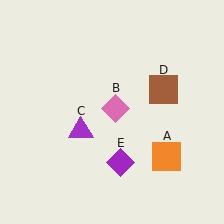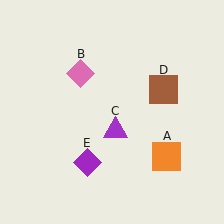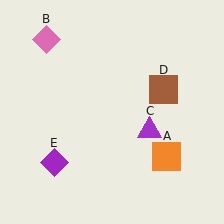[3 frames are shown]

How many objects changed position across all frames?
3 objects changed position: pink diamond (object B), purple triangle (object C), purple diamond (object E).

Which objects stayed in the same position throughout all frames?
Orange square (object A) and brown square (object D) remained stationary.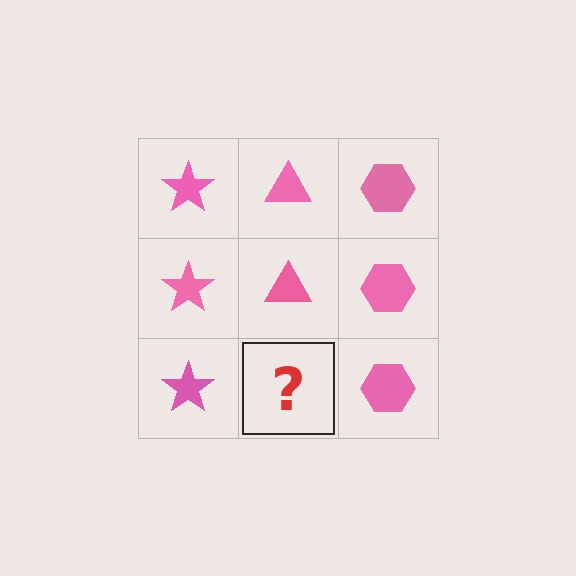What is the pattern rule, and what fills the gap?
The rule is that each column has a consistent shape. The gap should be filled with a pink triangle.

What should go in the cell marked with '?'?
The missing cell should contain a pink triangle.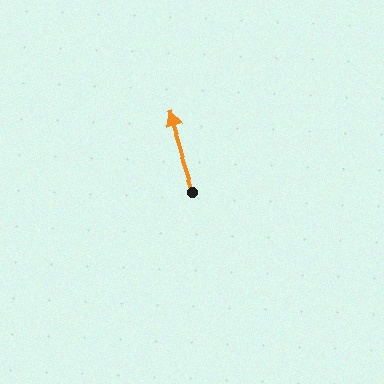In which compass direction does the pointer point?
North.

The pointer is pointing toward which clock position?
Roughly 11 o'clock.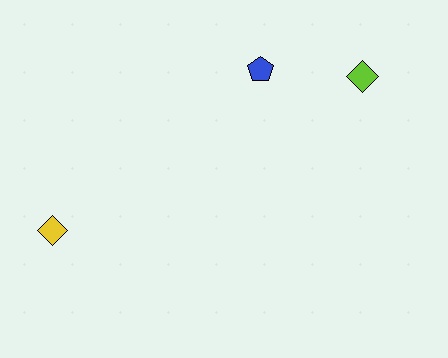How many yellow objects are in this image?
There is 1 yellow object.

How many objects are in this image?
There are 3 objects.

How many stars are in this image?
There are no stars.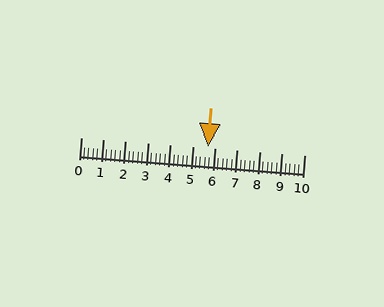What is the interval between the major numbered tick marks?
The major tick marks are spaced 1 units apart.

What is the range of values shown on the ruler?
The ruler shows values from 0 to 10.